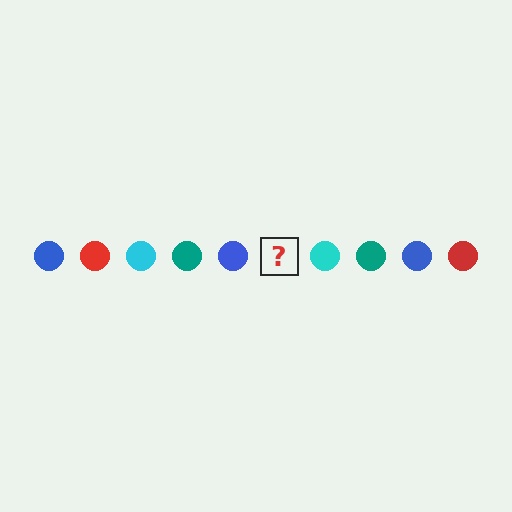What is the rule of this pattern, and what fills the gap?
The rule is that the pattern cycles through blue, red, cyan, teal circles. The gap should be filled with a red circle.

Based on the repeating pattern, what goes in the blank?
The blank should be a red circle.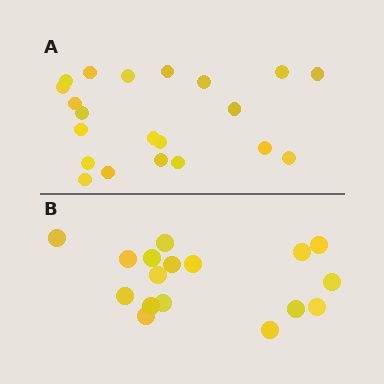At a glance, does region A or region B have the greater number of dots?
Region A (the top region) has more dots.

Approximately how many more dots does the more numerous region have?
Region A has about 4 more dots than region B.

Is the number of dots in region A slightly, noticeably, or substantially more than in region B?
Region A has only slightly more — the two regions are fairly close. The ratio is roughly 1.2 to 1.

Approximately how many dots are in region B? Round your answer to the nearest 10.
About 20 dots. (The exact count is 17, which rounds to 20.)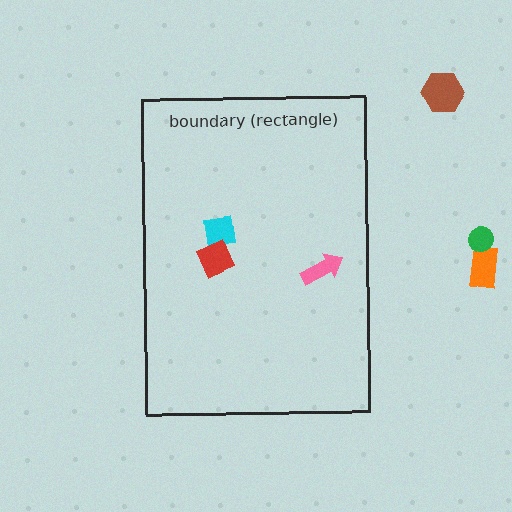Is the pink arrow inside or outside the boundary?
Inside.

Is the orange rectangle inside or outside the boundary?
Outside.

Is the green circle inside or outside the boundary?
Outside.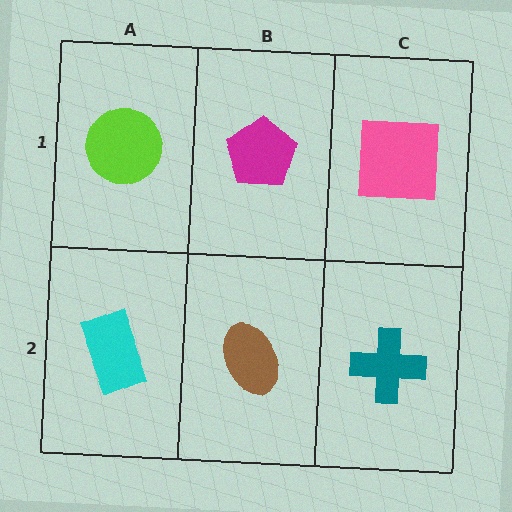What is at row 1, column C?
A pink square.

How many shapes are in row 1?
3 shapes.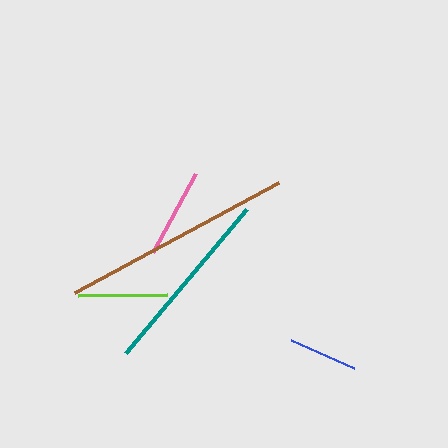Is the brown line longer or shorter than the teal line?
The brown line is longer than the teal line.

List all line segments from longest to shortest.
From longest to shortest: brown, teal, pink, lime, blue.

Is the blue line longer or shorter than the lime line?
The lime line is longer than the blue line.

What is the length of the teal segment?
The teal segment is approximately 187 pixels long.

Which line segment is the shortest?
The blue line is the shortest at approximately 69 pixels.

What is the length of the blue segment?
The blue segment is approximately 69 pixels long.